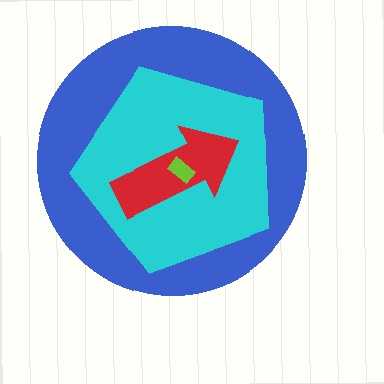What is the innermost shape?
The lime rectangle.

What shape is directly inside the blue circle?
The cyan pentagon.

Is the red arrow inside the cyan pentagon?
Yes.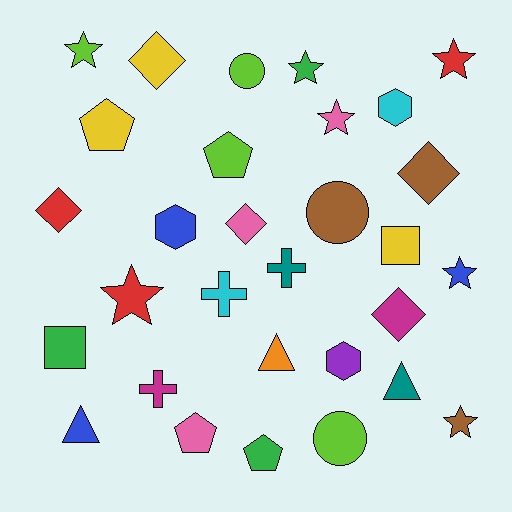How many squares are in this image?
There are 2 squares.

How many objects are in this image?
There are 30 objects.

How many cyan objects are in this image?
There are 2 cyan objects.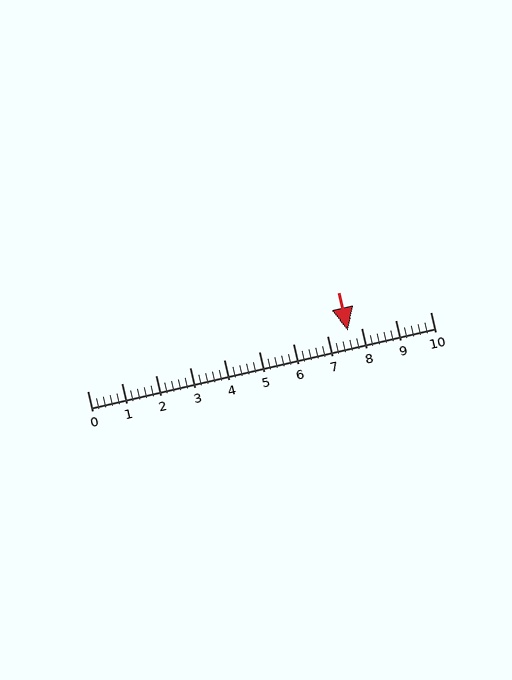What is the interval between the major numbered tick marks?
The major tick marks are spaced 1 units apart.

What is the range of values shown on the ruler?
The ruler shows values from 0 to 10.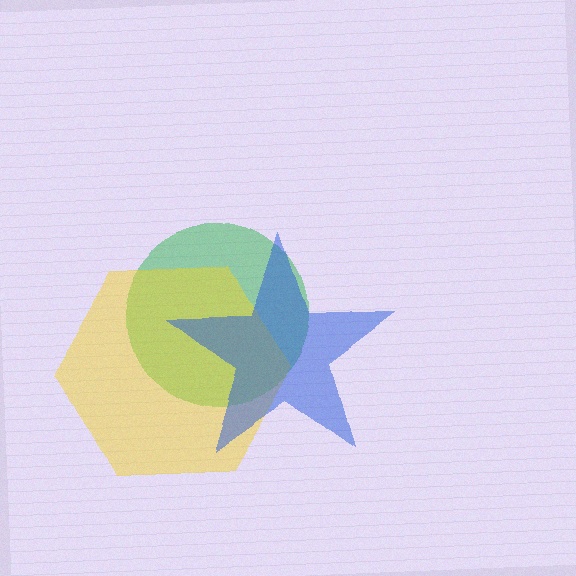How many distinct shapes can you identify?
There are 3 distinct shapes: a green circle, a yellow hexagon, a blue star.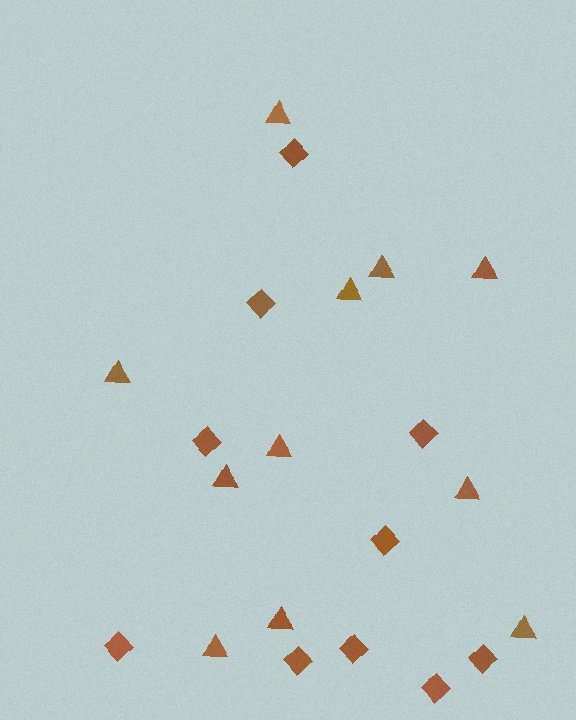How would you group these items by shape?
There are 2 groups: one group of diamonds (10) and one group of triangles (11).